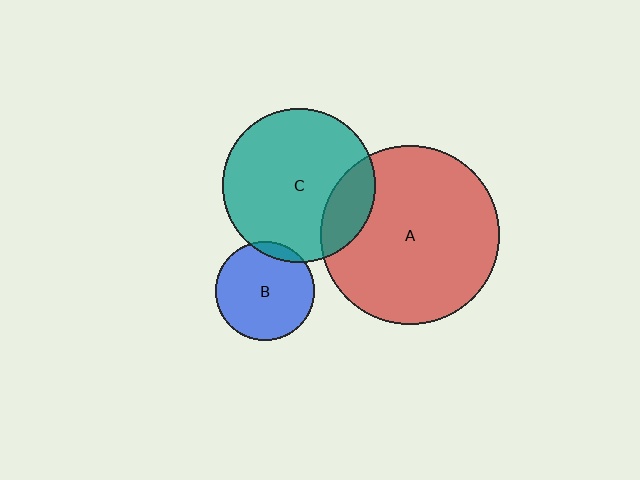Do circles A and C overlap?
Yes.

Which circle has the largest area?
Circle A (red).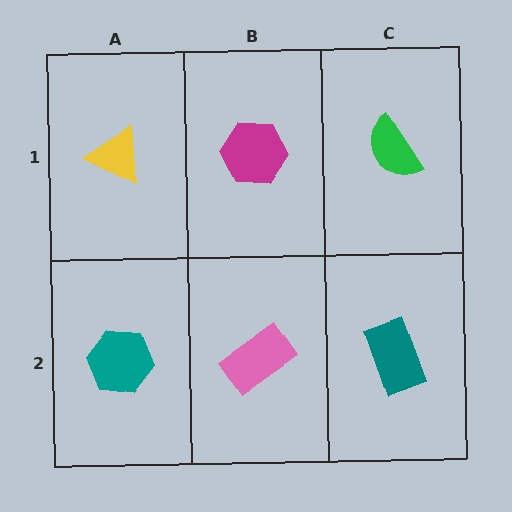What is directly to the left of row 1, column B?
A yellow triangle.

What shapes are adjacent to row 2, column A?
A yellow triangle (row 1, column A), a pink rectangle (row 2, column B).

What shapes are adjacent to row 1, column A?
A teal hexagon (row 2, column A), a magenta hexagon (row 1, column B).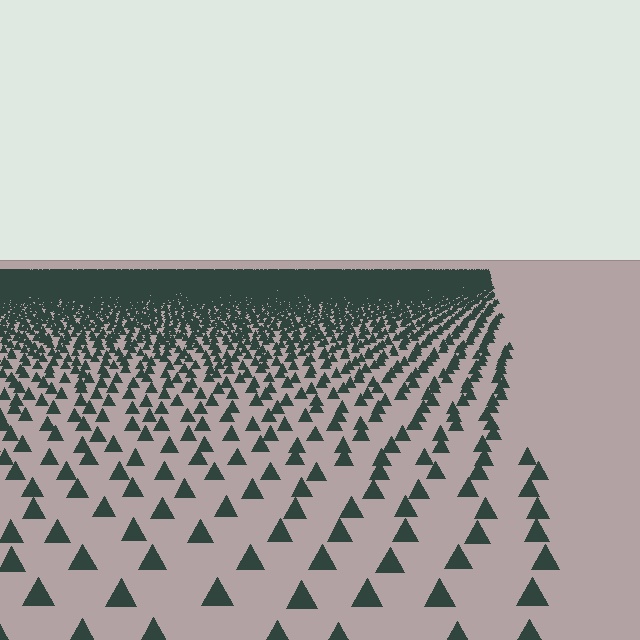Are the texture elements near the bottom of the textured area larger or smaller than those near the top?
Larger. Near the bottom, elements are closer to the viewer and appear at a bigger on-screen size.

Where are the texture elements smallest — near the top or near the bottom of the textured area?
Near the top.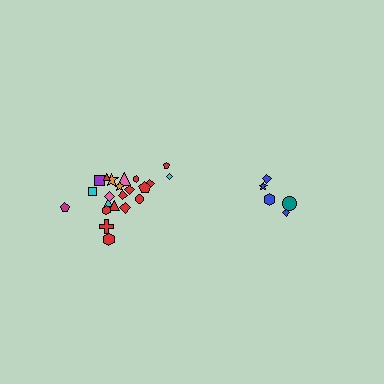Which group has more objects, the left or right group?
The left group.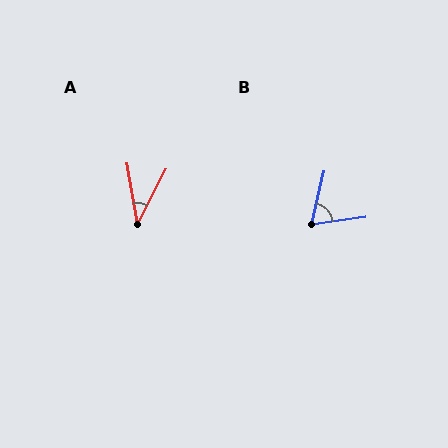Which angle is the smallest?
A, at approximately 37 degrees.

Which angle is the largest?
B, at approximately 69 degrees.